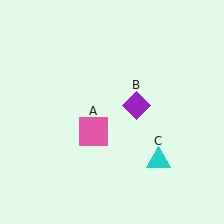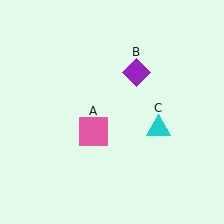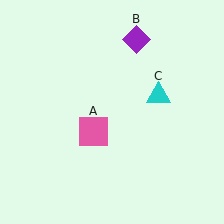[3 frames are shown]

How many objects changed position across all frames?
2 objects changed position: purple diamond (object B), cyan triangle (object C).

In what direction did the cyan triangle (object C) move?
The cyan triangle (object C) moved up.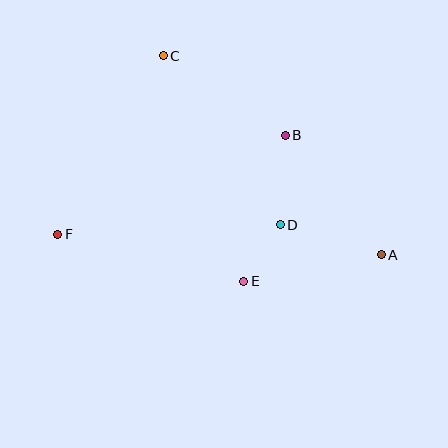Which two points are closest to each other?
Points D and E are closest to each other.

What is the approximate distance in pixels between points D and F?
The distance between D and F is approximately 223 pixels.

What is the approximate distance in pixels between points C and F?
The distance between C and F is approximately 207 pixels.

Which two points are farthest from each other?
Points A and F are farthest from each other.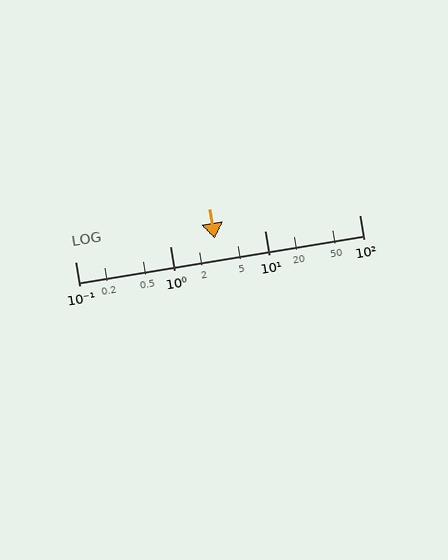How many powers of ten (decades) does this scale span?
The scale spans 3 decades, from 0.1 to 100.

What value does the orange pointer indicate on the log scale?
The pointer indicates approximately 3.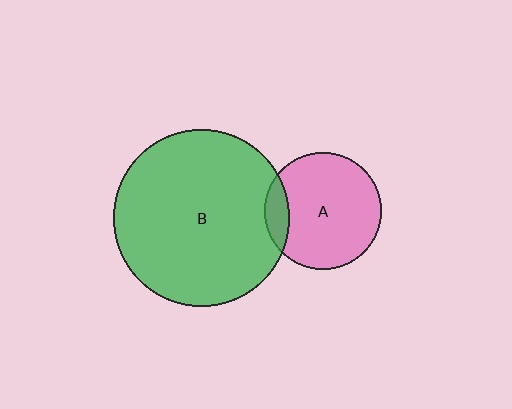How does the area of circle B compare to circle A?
Approximately 2.3 times.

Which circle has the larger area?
Circle B (green).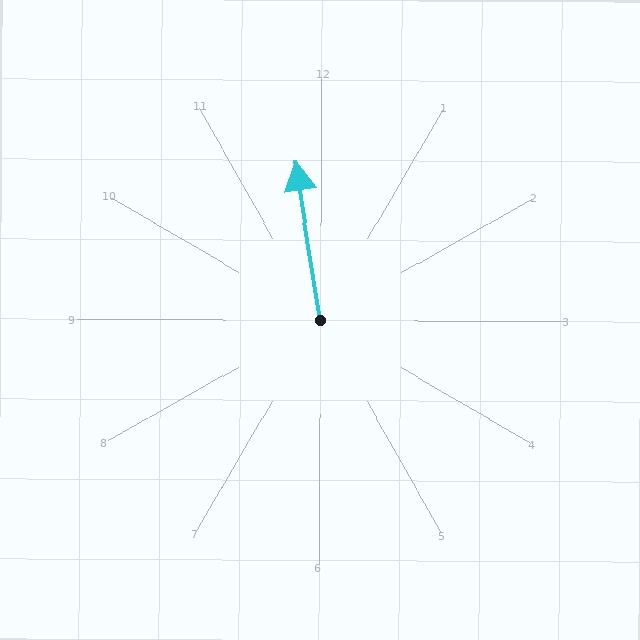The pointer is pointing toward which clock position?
Roughly 12 o'clock.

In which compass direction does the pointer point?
North.